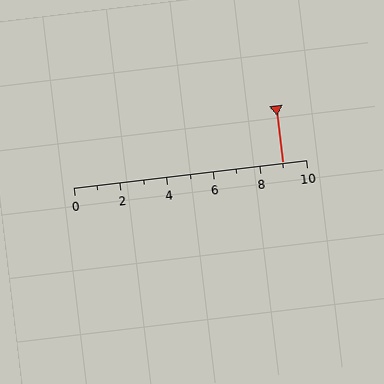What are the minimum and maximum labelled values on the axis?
The axis runs from 0 to 10.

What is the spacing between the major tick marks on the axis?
The major ticks are spaced 2 apart.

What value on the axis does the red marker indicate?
The marker indicates approximately 9.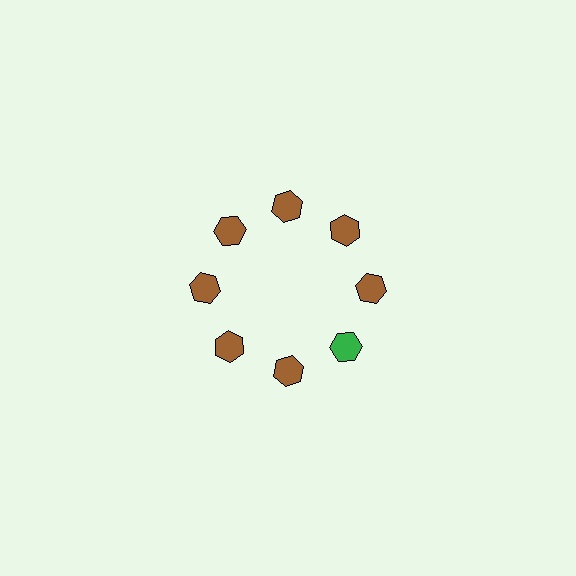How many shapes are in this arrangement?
There are 8 shapes arranged in a ring pattern.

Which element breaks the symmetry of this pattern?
The green hexagon at roughly the 4 o'clock position breaks the symmetry. All other shapes are brown hexagons.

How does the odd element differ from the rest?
It has a different color: green instead of brown.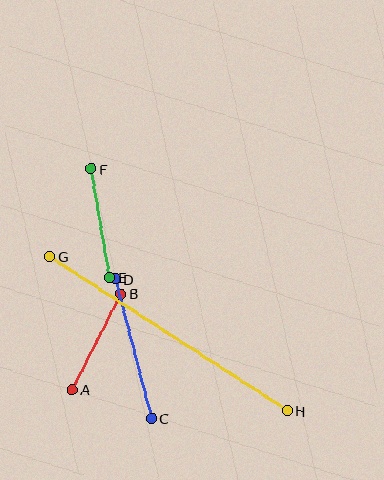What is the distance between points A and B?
The distance is approximately 107 pixels.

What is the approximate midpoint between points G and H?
The midpoint is at approximately (168, 334) pixels.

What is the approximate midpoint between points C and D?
The midpoint is at approximately (133, 349) pixels.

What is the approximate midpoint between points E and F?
The midpoint is at approximately (101, 223) pixels.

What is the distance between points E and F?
The distance is approximately 110 pixels.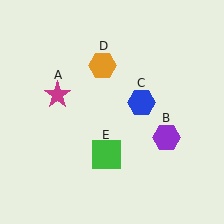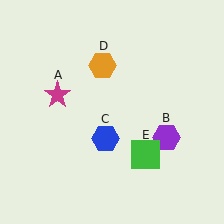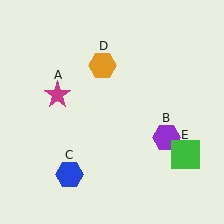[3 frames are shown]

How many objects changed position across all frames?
2 objects changed position: blue hexagon (object C), green square (object E).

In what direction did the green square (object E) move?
The green square (object E) moved right.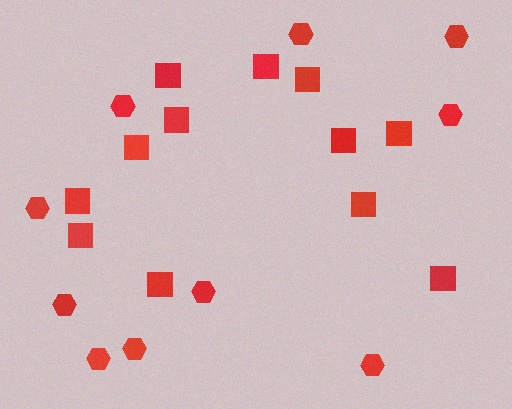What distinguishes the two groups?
There are 2 groups: one group of hexagons (10) and one group of squares (12).